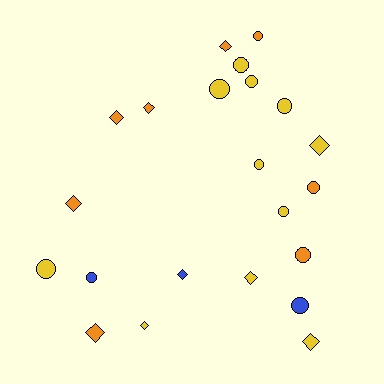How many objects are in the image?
There are 22 objects.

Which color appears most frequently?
Yellow, with 11 objects.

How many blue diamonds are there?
There is 1 blue diamond.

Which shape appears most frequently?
Circle, with 12 objects.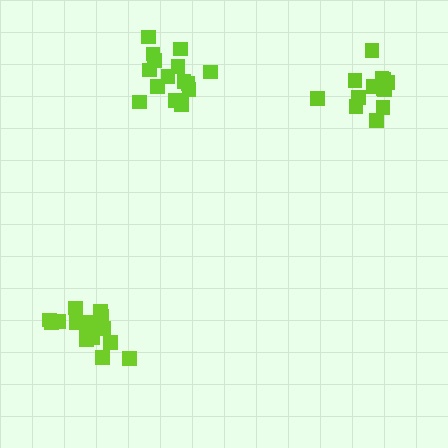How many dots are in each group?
Group 1: 15 dots, Group 2: 17 dots, Group 3: 13 dots (45 total).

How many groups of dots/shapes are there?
There are 3 groups.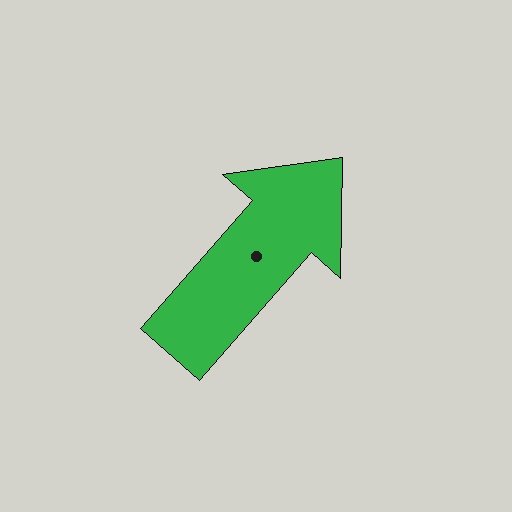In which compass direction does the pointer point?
Northeast.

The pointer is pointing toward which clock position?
Roughly 1 o'clock.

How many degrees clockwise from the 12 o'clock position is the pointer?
Approximately 41 degrees.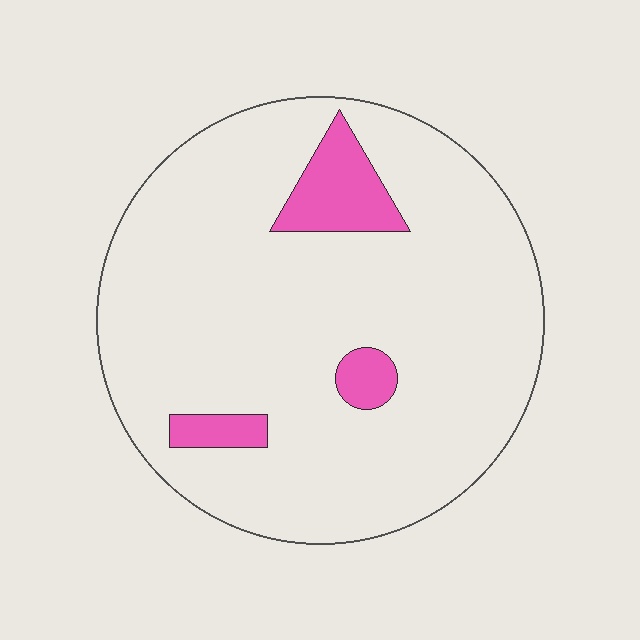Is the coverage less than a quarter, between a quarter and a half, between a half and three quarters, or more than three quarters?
Less than a quarter.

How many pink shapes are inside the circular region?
3.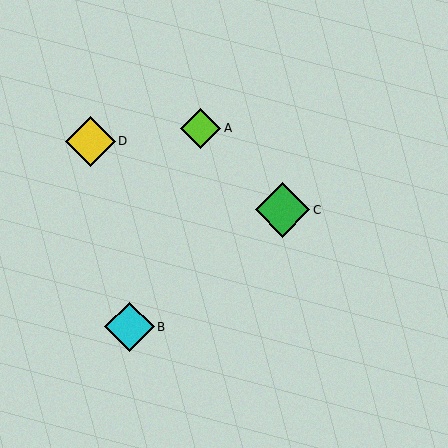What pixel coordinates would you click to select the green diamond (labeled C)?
Click at (283, 210) to select the green diamond C.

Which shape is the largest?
The green diamond (labeled C) is the largest.